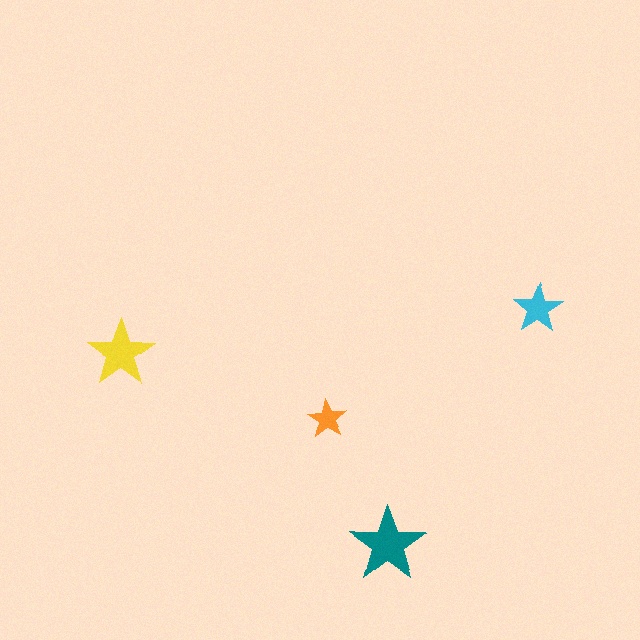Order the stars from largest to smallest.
the teal one, the yellow one, the cyan one, the orange one.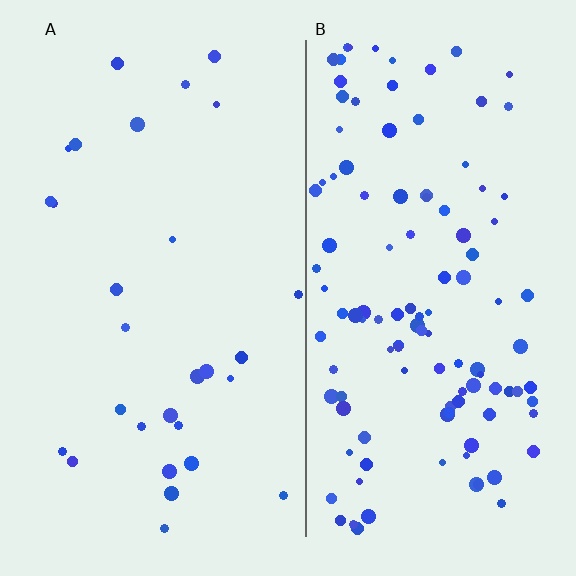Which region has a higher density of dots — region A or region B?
B (the right).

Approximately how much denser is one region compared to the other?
Approximately 4.2× — region B over region A.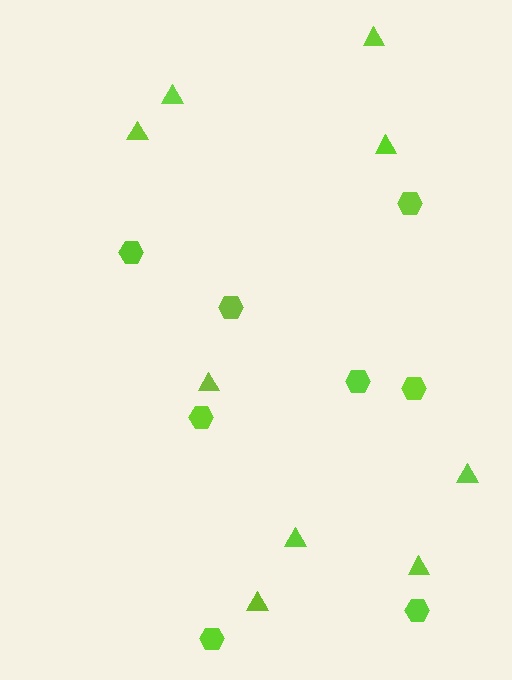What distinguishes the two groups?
There are 2 groups: one group of triangles (9) and one group of hexagons (8).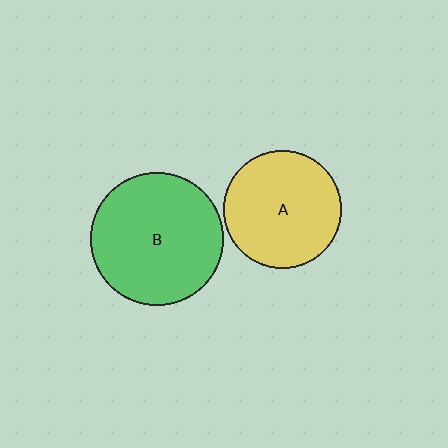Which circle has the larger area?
Circle B (green).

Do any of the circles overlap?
No, none of the circles overlap.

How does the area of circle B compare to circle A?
Approximately 1.3 times.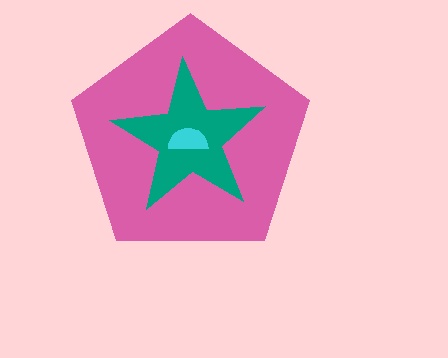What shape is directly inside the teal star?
The cyan semicircle.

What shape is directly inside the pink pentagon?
The teal star.